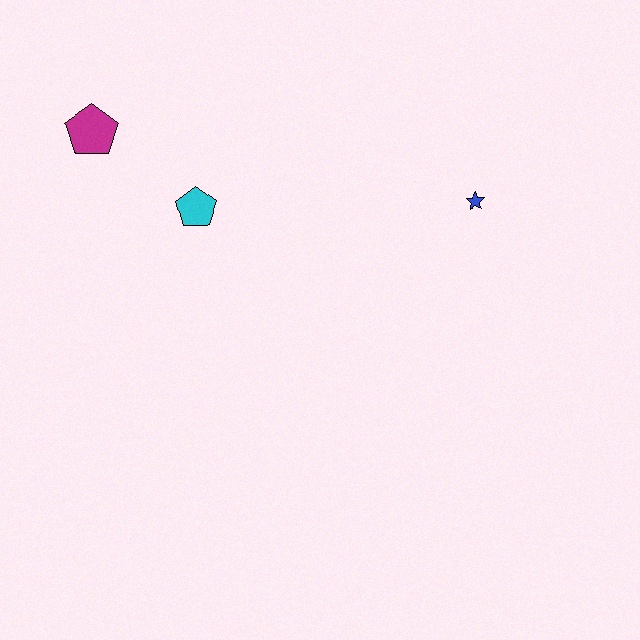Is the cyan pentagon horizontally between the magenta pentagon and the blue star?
Yes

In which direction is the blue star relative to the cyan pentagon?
The blue star is to the right of the cyan pentagon.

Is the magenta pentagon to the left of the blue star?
Yes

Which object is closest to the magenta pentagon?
The cyan pentagon is closest to the magenta pentagon.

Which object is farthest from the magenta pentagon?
The blue star is farthest from the magenta pentagon.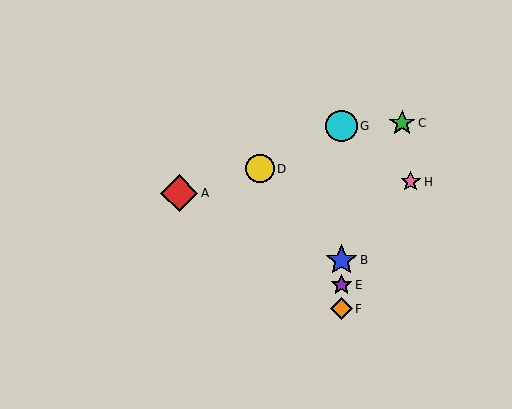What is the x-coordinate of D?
Object D is at x≈260.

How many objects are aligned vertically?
4 objects (B, E, F, G) are aligned vertically.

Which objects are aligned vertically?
Objects B, E, F, G are aligned vertically.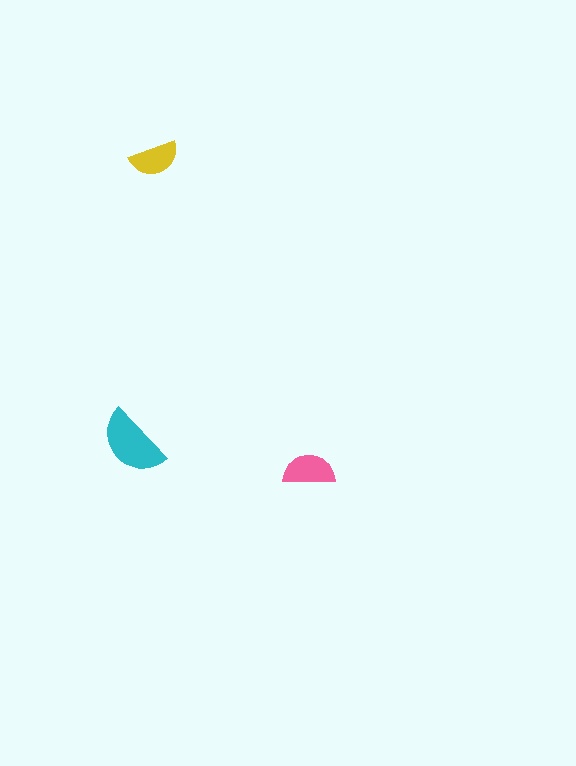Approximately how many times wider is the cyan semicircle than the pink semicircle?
About 1.5 times wider.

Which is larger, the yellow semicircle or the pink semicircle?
The pink one.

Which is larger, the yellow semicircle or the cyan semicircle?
The cyan one.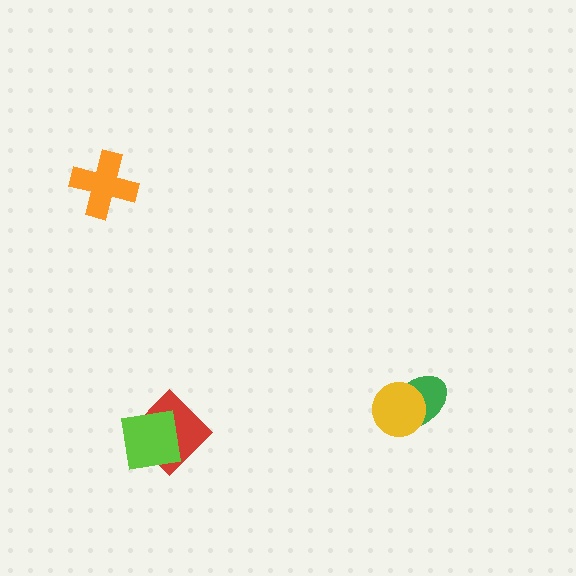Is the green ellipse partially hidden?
Yes, it is partially covered by another shape.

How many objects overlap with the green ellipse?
1 object overlaps with the green ellipse.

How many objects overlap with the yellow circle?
1 object overlaps with the yellow circle.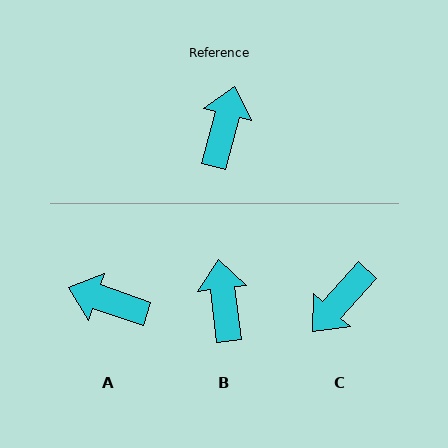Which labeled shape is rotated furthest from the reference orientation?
C, about 153 degrees away.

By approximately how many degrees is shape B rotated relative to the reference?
Approximately 22 degrees counter-clockwise.